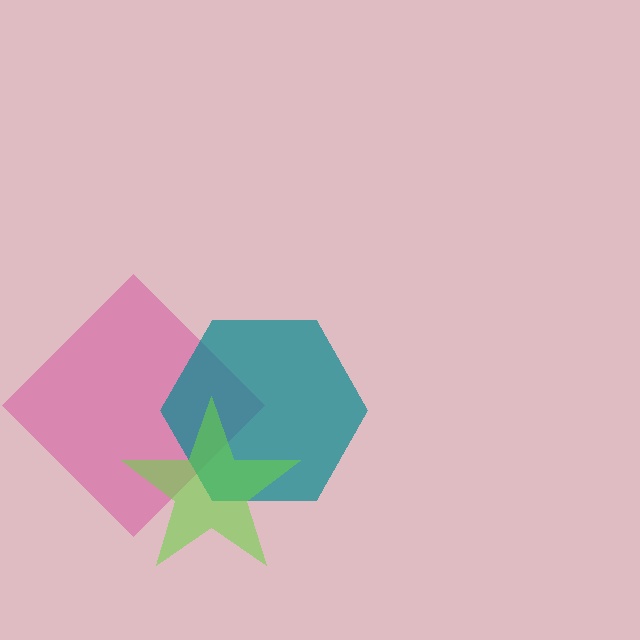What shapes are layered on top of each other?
The layered shapes are: a magenta diamond, a teal hexagon, a lime star.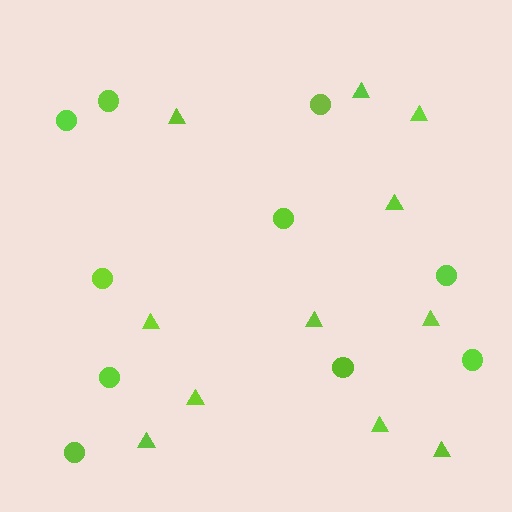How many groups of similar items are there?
There are 2 groups: one group of circles (10) and one group of triangles (11).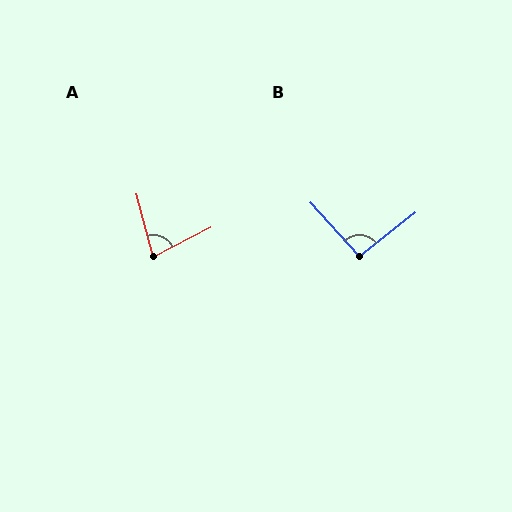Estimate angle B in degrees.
Approximately 94 degrees.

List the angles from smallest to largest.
A (77°), B (94°).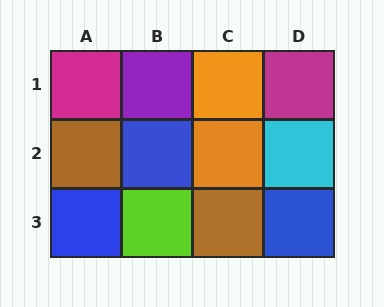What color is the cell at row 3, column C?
Brown.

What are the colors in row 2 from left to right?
Brown, blue, orange, cyan.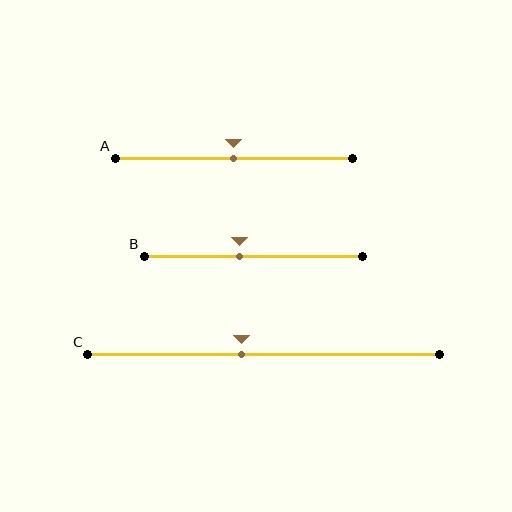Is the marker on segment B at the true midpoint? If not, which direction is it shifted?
No, the marker on segment B is shifted to the left by about 6% of the segment length.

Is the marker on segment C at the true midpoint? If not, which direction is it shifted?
No, the marker on segment C is shifted to the left by about 6% of the segment length.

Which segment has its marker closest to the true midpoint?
Segment A has its marker closest to the true midpoint.